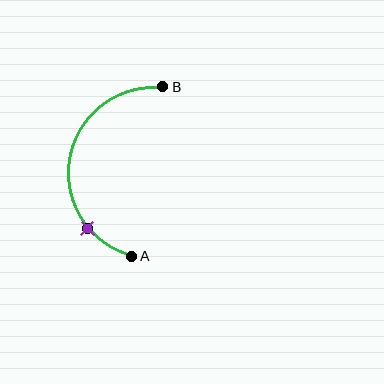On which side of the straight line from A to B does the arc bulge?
The arc bulges to the left of the straight line connecting A and B.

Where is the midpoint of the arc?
The arc midpoint is the point on the curve farthest from the straight line joining A and B. It sits to the left of that line.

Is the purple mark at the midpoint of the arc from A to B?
No. The purple mark lies on the arc but is closer to endpoint A. The arc midpoint would be at the point on the curve equidistant along the arc from both A and B.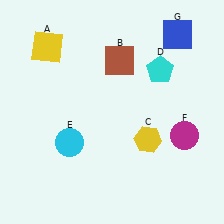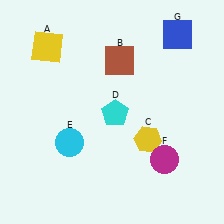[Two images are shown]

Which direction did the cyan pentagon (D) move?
The cyan pentagon (D) moved left.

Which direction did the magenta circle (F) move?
The magenta circle (F) moved down.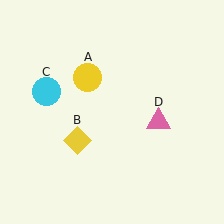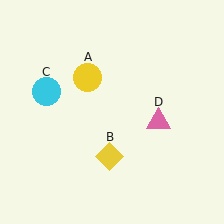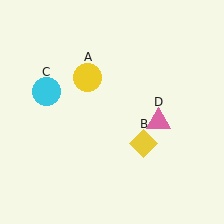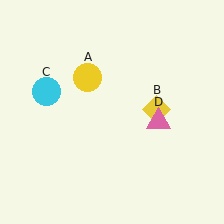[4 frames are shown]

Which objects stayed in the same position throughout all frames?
Yellow circle (object A) and cyan circle (object C) and pink triangle (object D) remained stationary.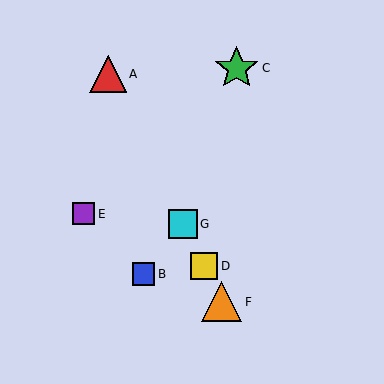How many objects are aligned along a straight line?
4 objects (A, D, F, G) are aligned along a straight line.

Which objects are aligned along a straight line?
Objects A, D, F, G are aligned along a straight line.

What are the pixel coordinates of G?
Object G is at (183, 224).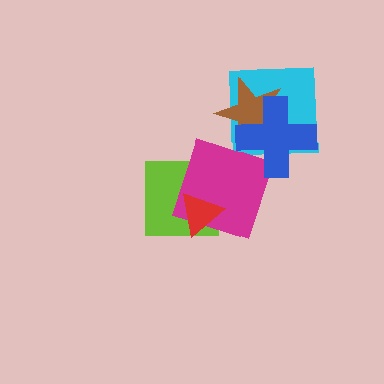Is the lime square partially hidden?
Yes, it is partially covered by another shape.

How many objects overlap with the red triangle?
2 objects overlap with the red triangle.